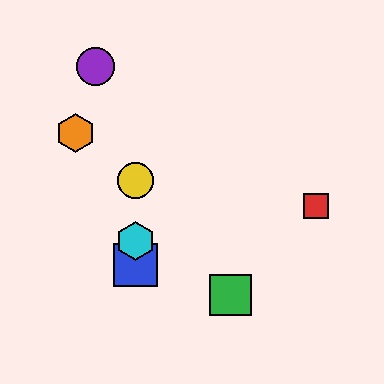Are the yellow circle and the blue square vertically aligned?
Yes, both are at x≈136.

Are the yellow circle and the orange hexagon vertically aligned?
No, the yellow circle is at x≈136 and the orange hexagon is at x≈75.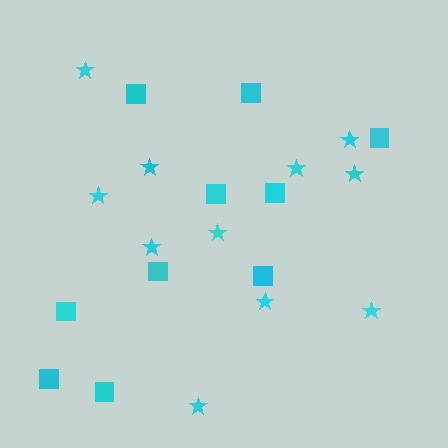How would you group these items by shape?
There are 2 groups: one group of stars (11) and one group of squares (10).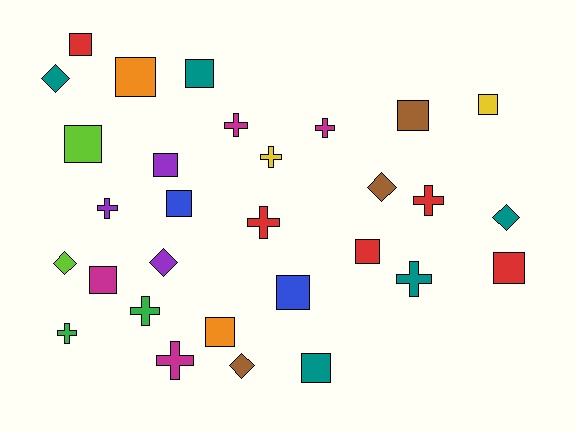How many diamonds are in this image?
There are 6 diamonds.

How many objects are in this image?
There are 30 objects.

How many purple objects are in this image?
There are 3 purple objects.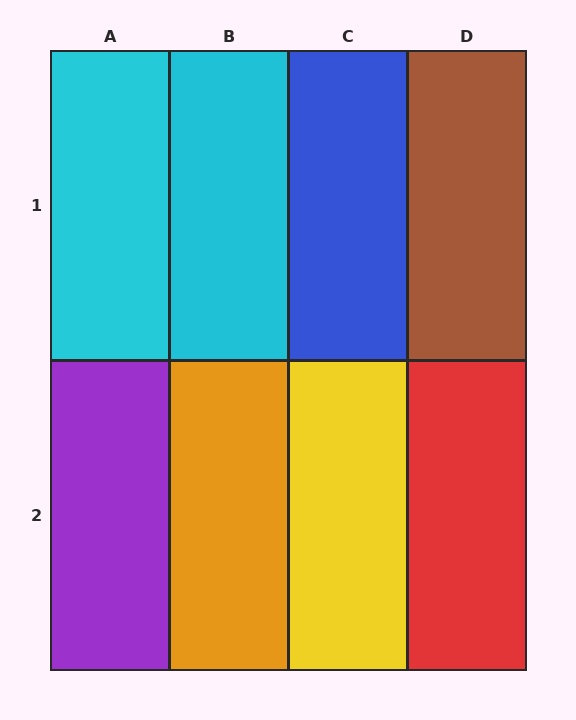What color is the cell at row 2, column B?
Orange.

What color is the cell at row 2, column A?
Purple.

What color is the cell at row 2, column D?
Red.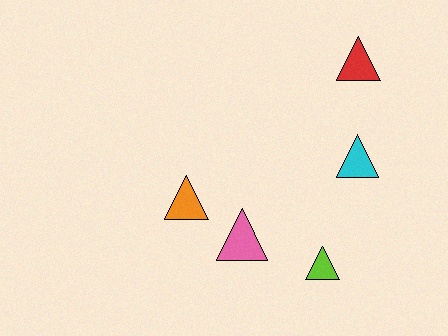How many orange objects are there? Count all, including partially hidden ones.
There is 1 orange object.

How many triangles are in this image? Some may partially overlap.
There are 5 triangles.